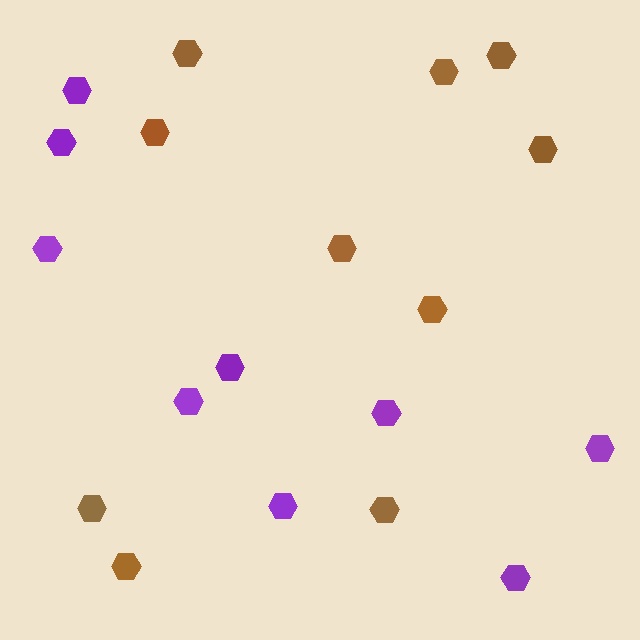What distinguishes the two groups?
There are 2 groups: one group of purple hexagons (9) and one group of brown hexagons (10).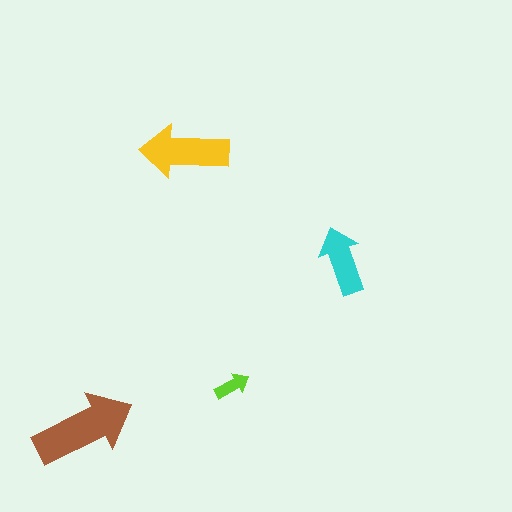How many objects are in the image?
There are 4 objects in the image.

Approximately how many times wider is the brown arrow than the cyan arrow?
About 1.5 times wider.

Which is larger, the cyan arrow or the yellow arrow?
The yellow one.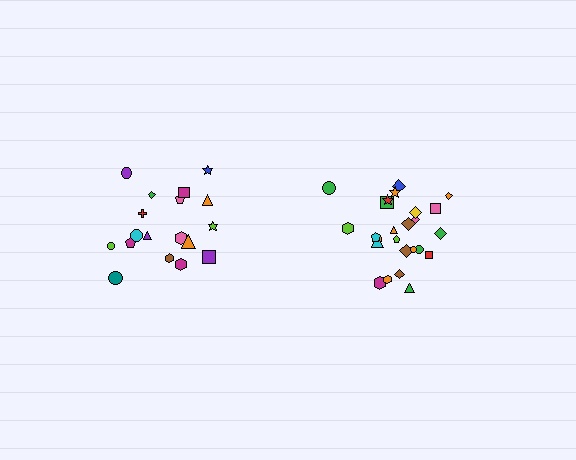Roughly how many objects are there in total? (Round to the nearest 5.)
Roughly 45 objects in total.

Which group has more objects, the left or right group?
The right group.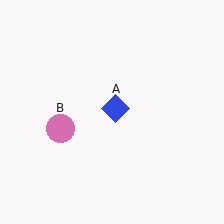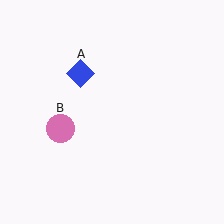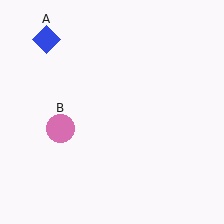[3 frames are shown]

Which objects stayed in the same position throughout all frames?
Pink circle (object B) remained stationary.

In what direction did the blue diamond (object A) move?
The blue diamond (object A) moved up and to the left.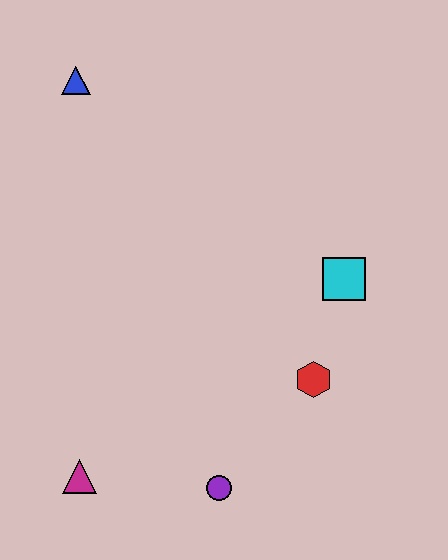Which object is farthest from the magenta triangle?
The blue triangle is farthest from the magenta triangle.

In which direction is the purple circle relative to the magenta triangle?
The purple circle is to the right of the magenta triangle.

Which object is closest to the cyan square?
The red hexagon is closest to the cyan square.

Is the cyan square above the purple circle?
Yes